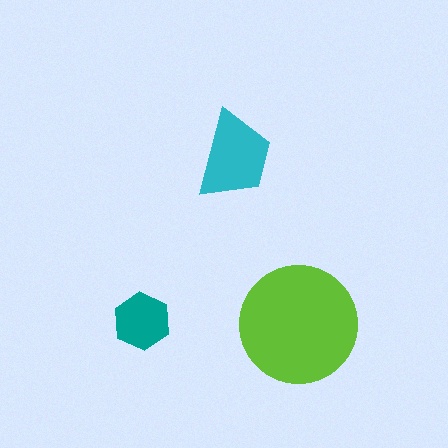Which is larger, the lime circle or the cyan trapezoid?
The lime circle.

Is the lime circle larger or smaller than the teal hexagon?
Larger.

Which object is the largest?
The lime circle.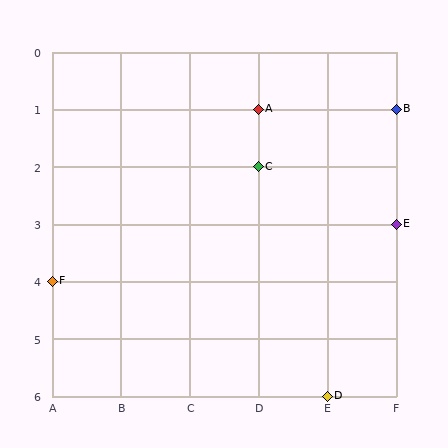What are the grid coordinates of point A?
Point A is at grid coordinates (D, 1).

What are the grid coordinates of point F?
Point F is at grid coordinates (A, 4).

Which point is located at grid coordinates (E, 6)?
Point D is at (E, 6).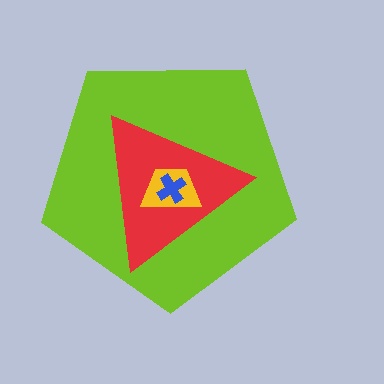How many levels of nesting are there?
4.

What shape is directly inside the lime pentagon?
The red triangle.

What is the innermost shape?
The blue cross.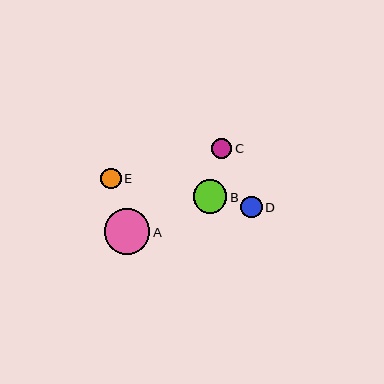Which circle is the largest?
Circle A is the largest with a size of approximately 45 pixels.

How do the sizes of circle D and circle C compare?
Circle D and circle C are approximately the same size.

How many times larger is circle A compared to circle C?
Circle A is approximately 2.2 times the size of circle C.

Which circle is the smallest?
Circle C is the smallest with a size of approximately 20 pixels.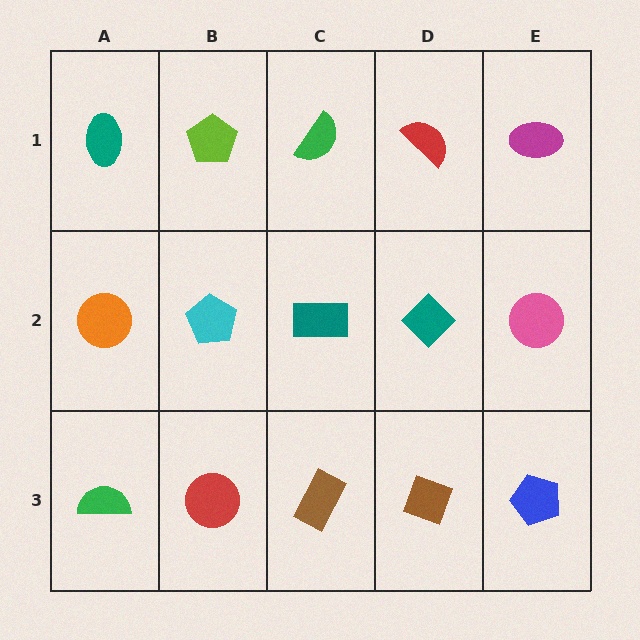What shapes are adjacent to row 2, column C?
A green semicircle (row 1, column C), a brown rectangle (row 3, column C), a cyan pentagon (row 2, column B), a teal diamond (row 2, column D).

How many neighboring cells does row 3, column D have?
3.